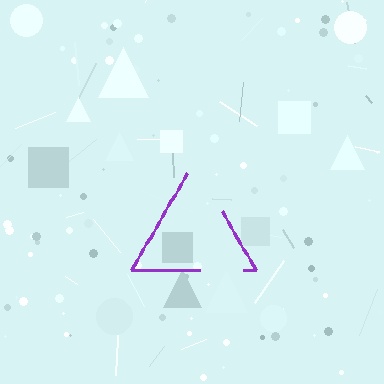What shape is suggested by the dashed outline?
The dashed outline suggests a triangle.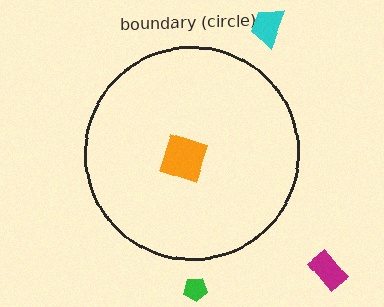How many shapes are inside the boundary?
1 inside, 3 outside.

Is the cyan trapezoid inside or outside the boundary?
Outside.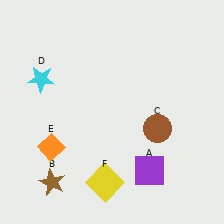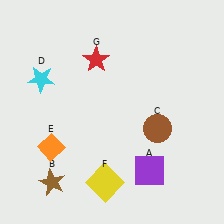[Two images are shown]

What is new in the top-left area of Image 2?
A red star (G) was added in the top-left area of Image 2.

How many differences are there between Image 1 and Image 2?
There is 1 difference between the two images.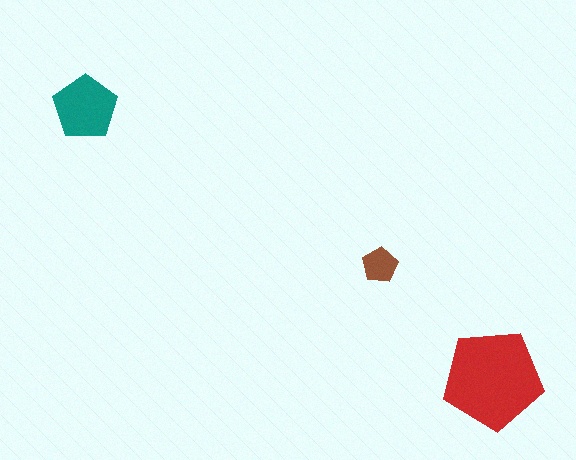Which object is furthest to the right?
The red pentagon is rightmost.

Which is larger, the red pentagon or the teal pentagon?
The red one.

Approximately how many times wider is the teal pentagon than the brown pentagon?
About 2 times wider.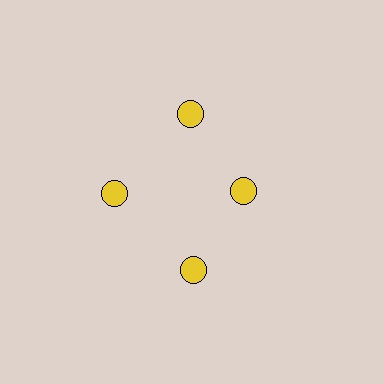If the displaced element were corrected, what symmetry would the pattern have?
It would have 4-fold rotational symmetry — the pattern would map onto itself every 90 degrees.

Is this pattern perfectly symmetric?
No. The 4 yellow circles are arranged in a ring, but one element near the 3 o'clock position is pulled inward toward the center, breaking the 4-fold rotational symmetry.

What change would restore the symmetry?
The symmetry would be restored by moving it outward, back onto the ring so that all 4 circles sit at equal angles and equal distance from the center.